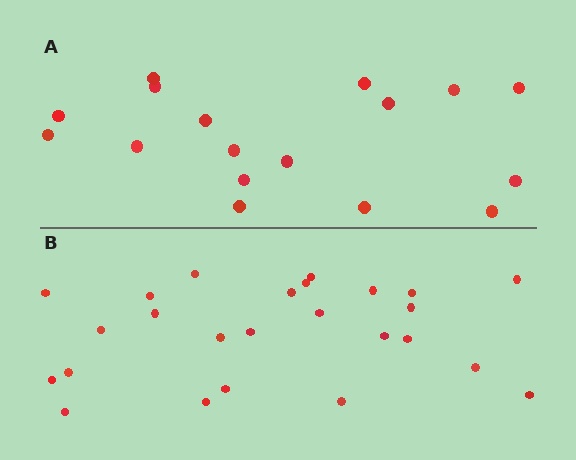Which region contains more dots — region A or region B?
Region B (the bottom region) has more dots.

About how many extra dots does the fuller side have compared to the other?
Region B has roughly 8 or so more dots than region A.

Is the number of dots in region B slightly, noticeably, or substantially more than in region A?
Region B has substantially more. The ratio is roughly 1.5 to 1.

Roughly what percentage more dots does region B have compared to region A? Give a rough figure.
About 45% more.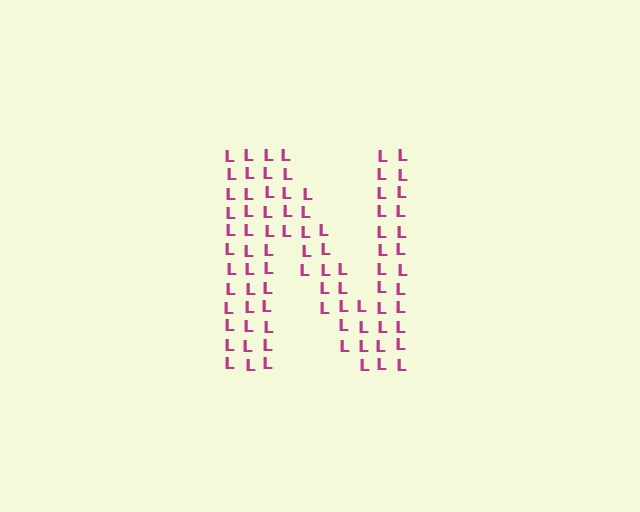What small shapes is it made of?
It is made of small letter L's.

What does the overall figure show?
The overall figure shows the letter N.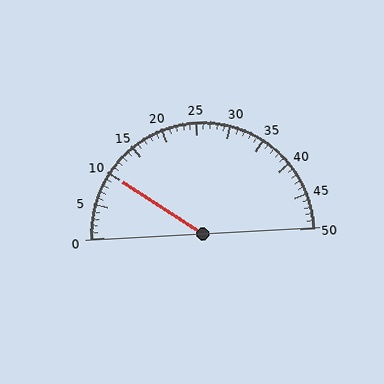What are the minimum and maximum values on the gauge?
The gauge ranges from 0 to 50.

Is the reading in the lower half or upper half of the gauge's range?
The reading is in the lower half of the range (0 to 50).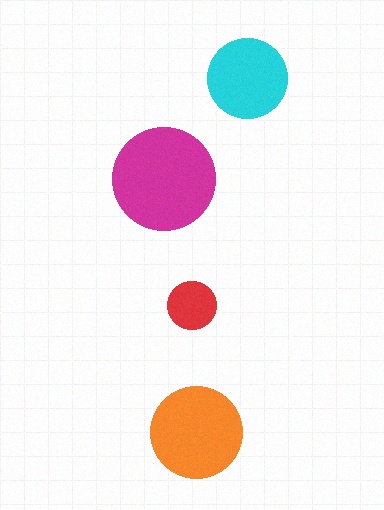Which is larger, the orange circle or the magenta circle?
The magenta one.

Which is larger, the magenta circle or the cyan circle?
The magenta one.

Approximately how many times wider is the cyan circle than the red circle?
About 1.5 times wider.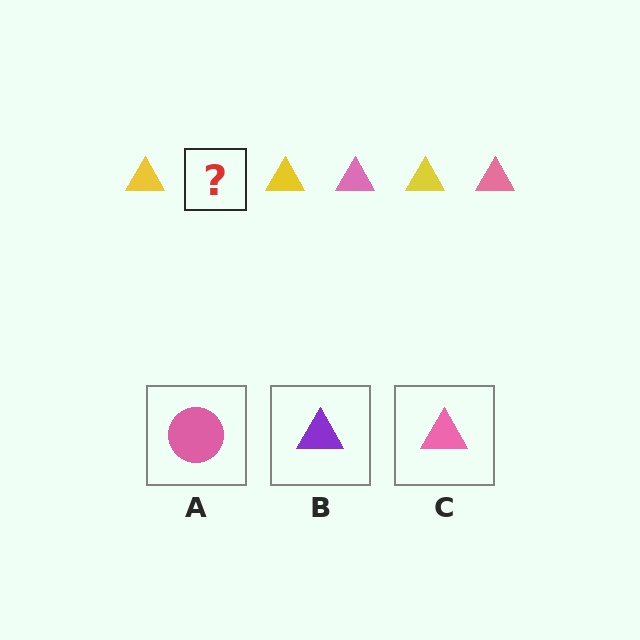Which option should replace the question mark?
Option C.